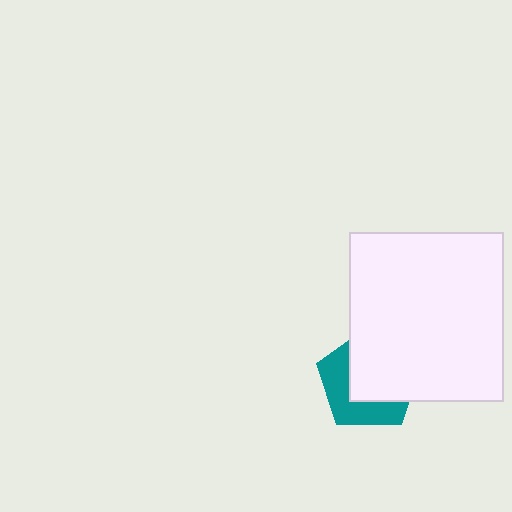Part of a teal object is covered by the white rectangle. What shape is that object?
It is a pentagon.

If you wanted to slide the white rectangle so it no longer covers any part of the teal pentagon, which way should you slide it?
Slide it toward the upper-right — that is the most direct way to separate the two shapes.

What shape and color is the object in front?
The object in front is a white rectangle.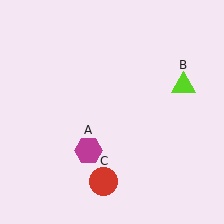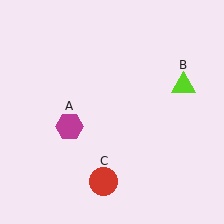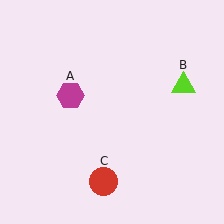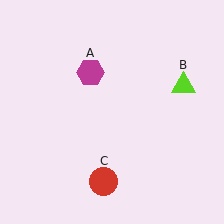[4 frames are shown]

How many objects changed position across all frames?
1 object changed position: magenta hexagon (object A).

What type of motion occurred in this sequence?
The magenta hexagon (object A) rotated clockwise around the center of the scene.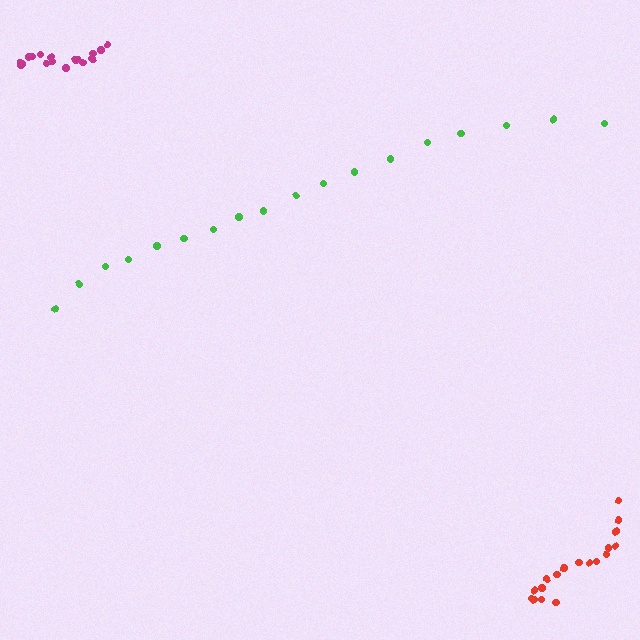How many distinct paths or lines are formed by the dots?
There are 3 distinct paths.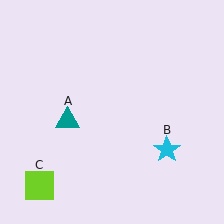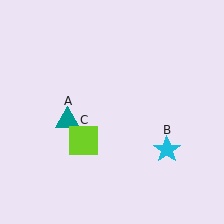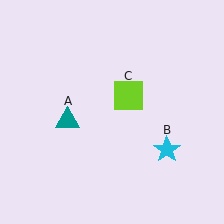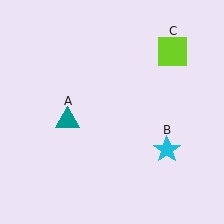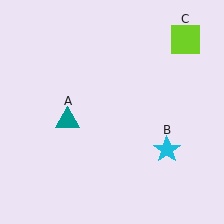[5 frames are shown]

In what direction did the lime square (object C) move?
The lime square (object C) moved up and to the right.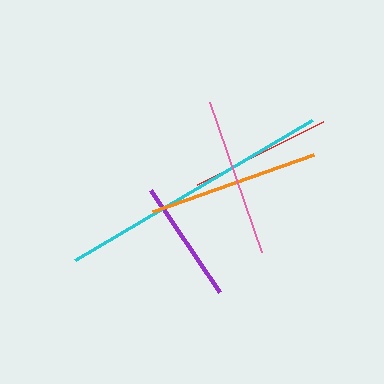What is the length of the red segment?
The red segment is approximately 141 pixels long.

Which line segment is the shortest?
The purple line is the shortest at approximately 123 pixels.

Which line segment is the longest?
The cyan line is the longest at approximately 275 pixels.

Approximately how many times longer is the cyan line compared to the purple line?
The cyan line is approximately 2.2 times the length of the purple line.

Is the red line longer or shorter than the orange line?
The orange line is longer than the red line.